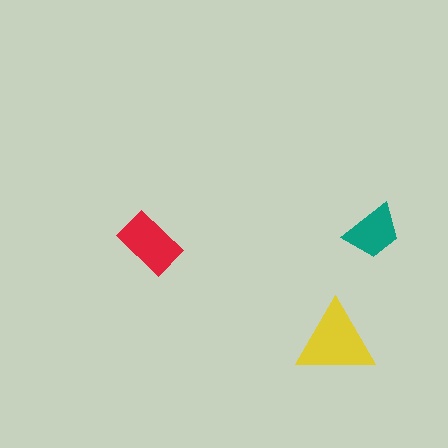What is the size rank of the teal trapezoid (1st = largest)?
3rd.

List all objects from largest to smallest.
The yellow triangle, the red rectangle, the teal trapezoid.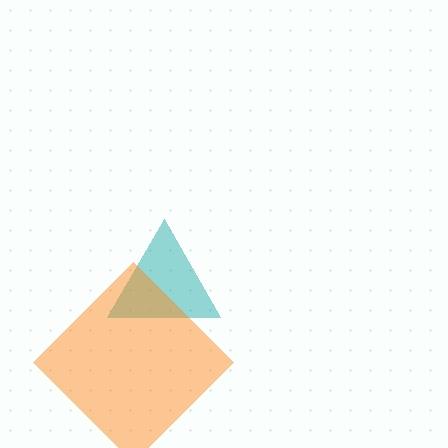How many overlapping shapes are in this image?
There are 2 overlapping shapes in the image.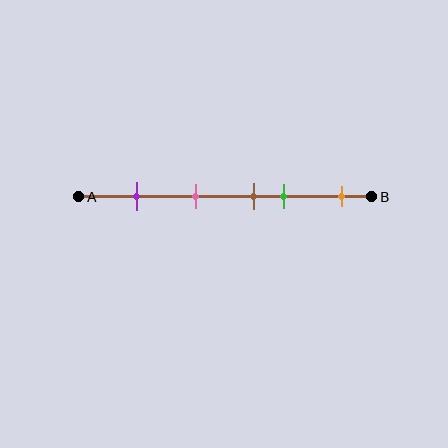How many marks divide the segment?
There are 5 marks dividing the segment.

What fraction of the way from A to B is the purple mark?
The purple mark is approximately 20% (0.2) of the way from A to B.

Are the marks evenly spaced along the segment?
No, the marks are not evenly spaced.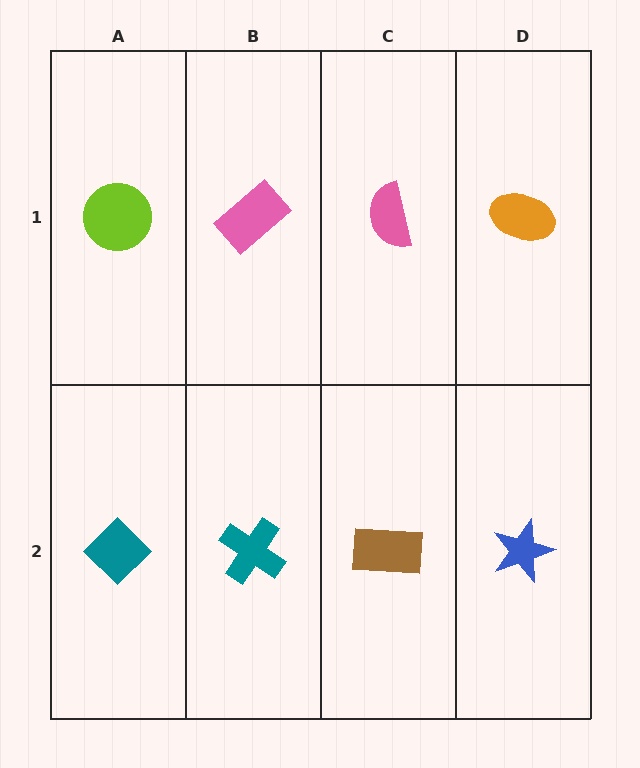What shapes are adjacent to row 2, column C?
A pink semicircle (row 1, column C), a teal cross (row 2, column B), a blue star (row 2, column D).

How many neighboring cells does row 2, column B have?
3.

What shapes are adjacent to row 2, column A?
A lime circle (row 1, column A), a teal cross (row 2, column B).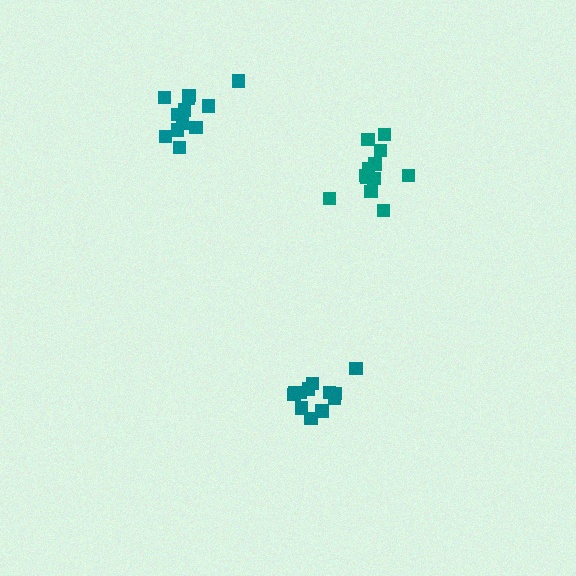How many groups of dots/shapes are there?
There are 3 groups.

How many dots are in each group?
Group 1: 13 dots, Group 2: 12 dots, Group 3: 12 dots (37 total).